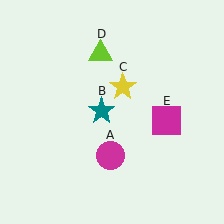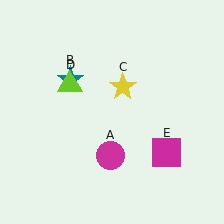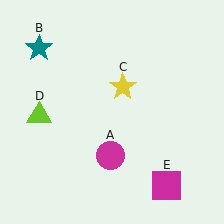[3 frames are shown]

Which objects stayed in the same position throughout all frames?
Magenta circle (object A) and yellow star (object C) remained stationary.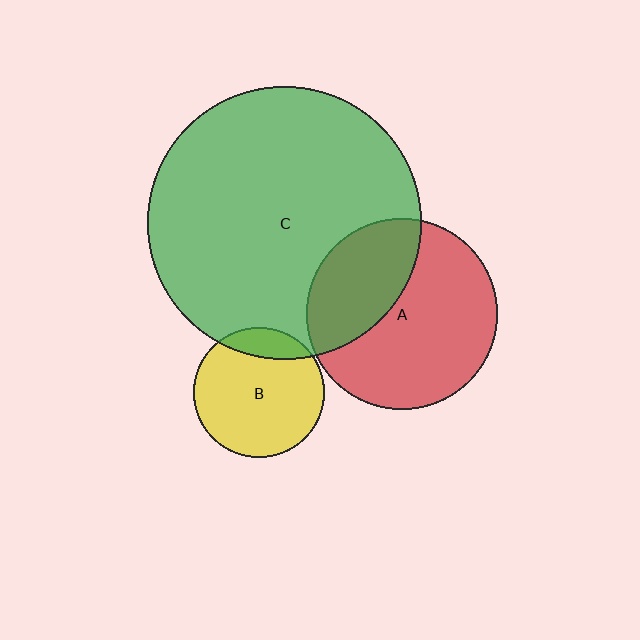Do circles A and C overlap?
Yes.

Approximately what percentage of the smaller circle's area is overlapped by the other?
Approximately 35%.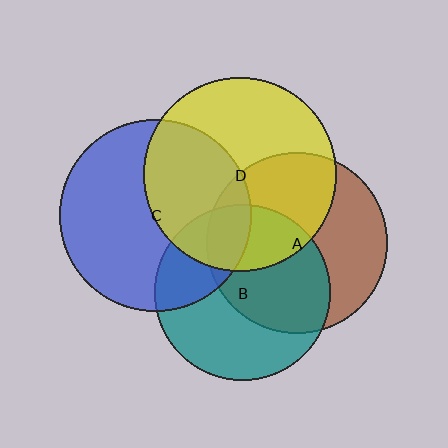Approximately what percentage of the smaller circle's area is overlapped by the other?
Approximately 40%.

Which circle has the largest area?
Circle D (yellow).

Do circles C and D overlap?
Yes.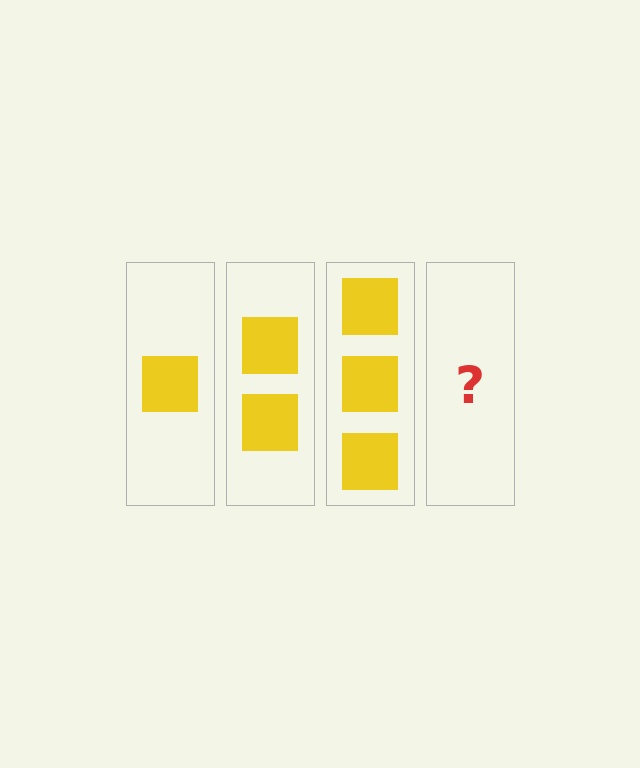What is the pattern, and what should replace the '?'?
The pattern is that each step adds one more square. The '?' should be 4 squares.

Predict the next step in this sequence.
The next step is 4 squares.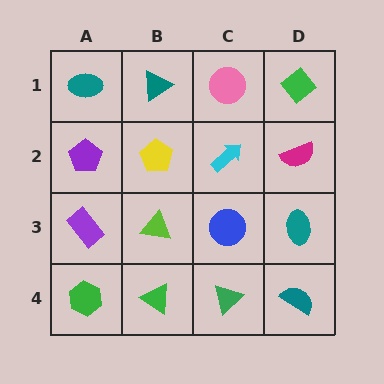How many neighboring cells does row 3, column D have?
3.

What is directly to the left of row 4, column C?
A green triangle.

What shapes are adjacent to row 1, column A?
A purple pentagon (row 2, column A), a teal triangle (row 1, column B).